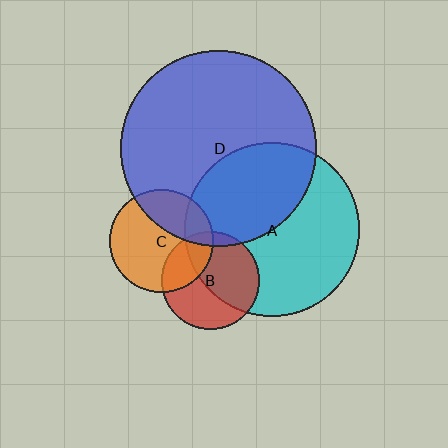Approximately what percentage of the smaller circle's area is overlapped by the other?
Approximately 40%.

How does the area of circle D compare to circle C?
Approximately 3.6 times.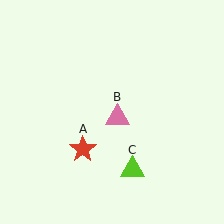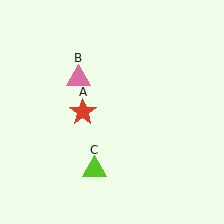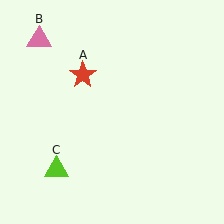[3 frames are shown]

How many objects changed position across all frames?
3 objects changed position: red star (object A), pink triangle (object B), lime triangle (object C).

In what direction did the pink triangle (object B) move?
The pink triangle (object B) moved up and to the left.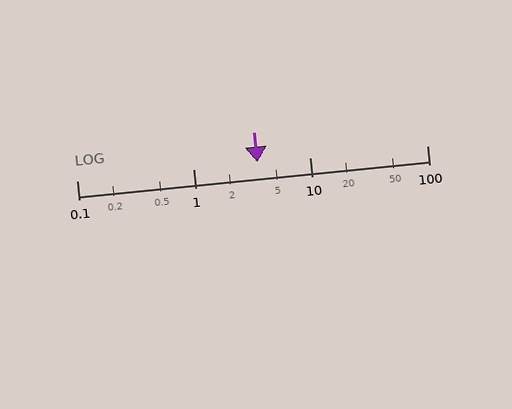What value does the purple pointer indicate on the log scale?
The pointer indicates approximately 3.5.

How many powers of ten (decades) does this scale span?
The scale spans 3 decades, from 0.1 to 100.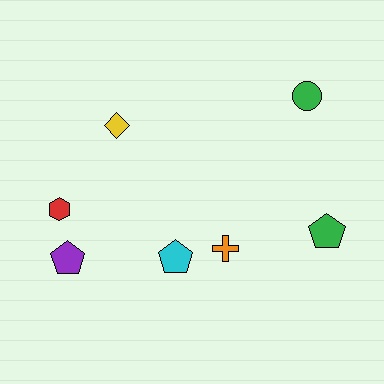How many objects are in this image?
There are 7 objects.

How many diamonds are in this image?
There is 1 diamond.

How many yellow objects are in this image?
There is 1 yellow object.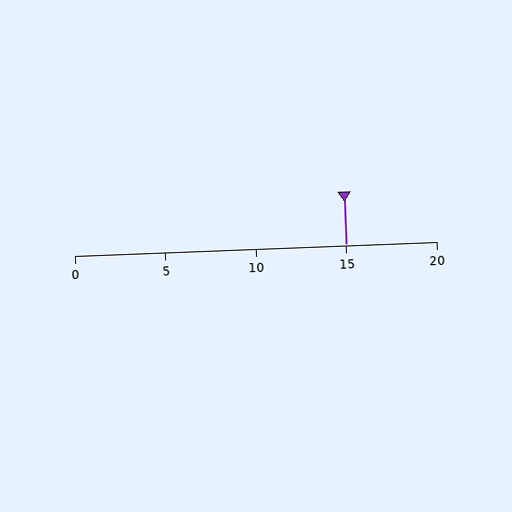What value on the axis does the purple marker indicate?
The marker indicates approximately 15.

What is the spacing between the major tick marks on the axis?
The major ticks are spaced 5 apart.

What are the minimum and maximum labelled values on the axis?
The axis runs from 0 to 20.